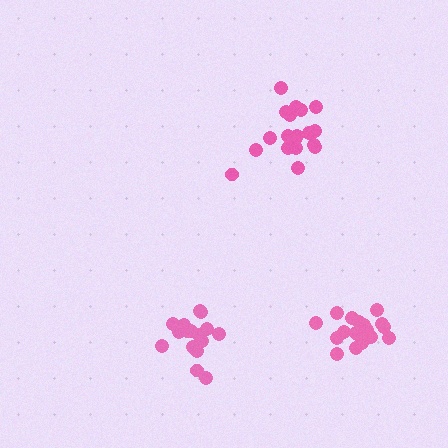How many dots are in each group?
Group 1: 19 dots, Group 2: 18 dots, Group 3: 20 dots (57 total).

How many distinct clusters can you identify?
There are 3 distinct clusters.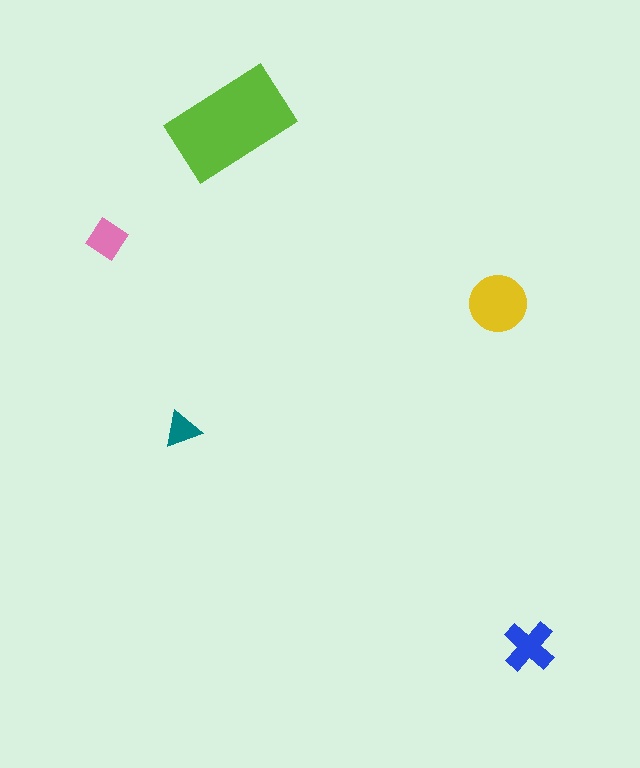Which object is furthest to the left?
The pink diamond is leftmost.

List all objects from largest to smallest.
The lime rectangle, the yellow circle, the blue cross, the pink diamond, the teal triangle.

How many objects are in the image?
There are 5 objects in the image.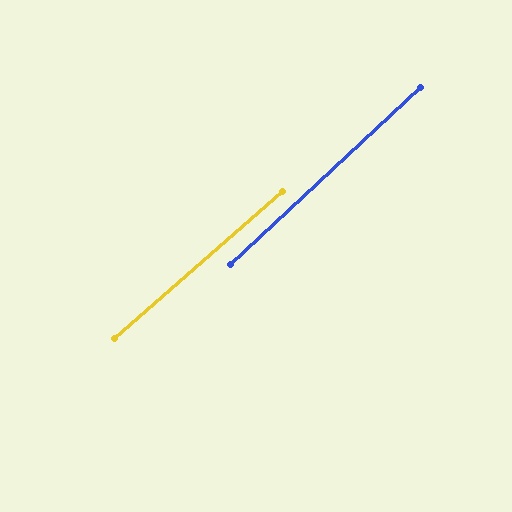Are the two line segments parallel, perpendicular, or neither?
Parallel — their directions differ by only 1.8°.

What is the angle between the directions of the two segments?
Approximately 2 degrees.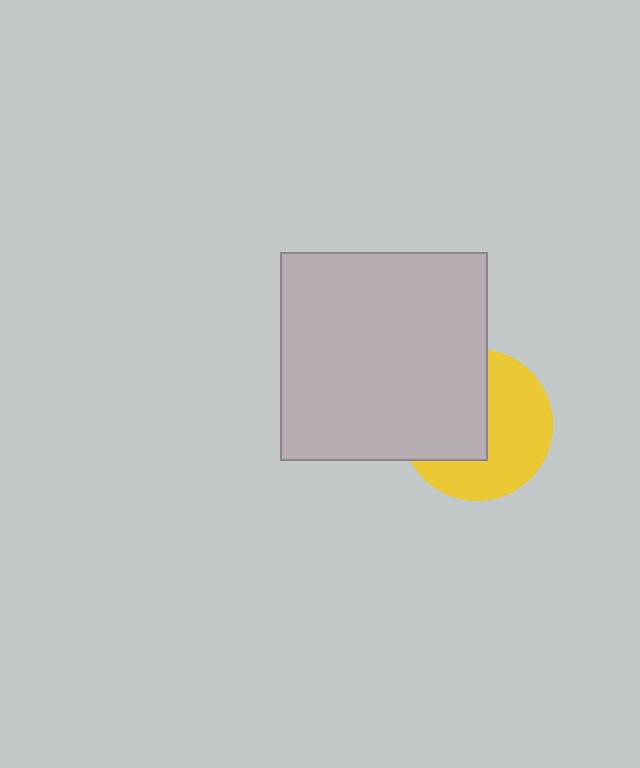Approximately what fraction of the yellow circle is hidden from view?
Roughly 46% of the yellow circle is hidden behind the light gray square.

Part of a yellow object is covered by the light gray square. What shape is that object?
It is a circle.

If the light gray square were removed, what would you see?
You would see the complete yellow circle.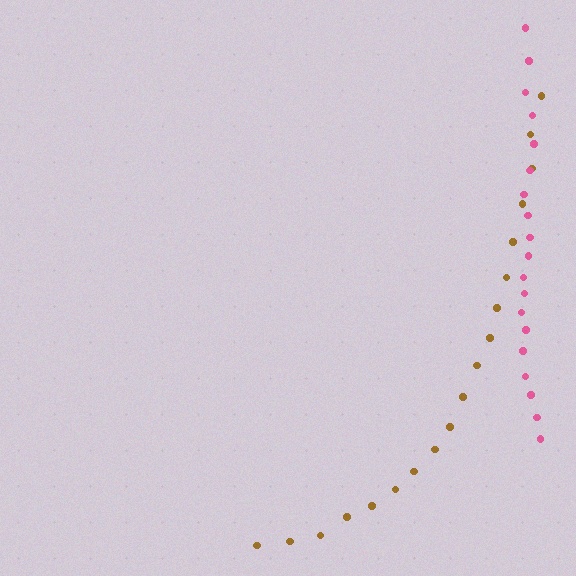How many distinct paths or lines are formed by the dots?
There are 2 distinct paths.